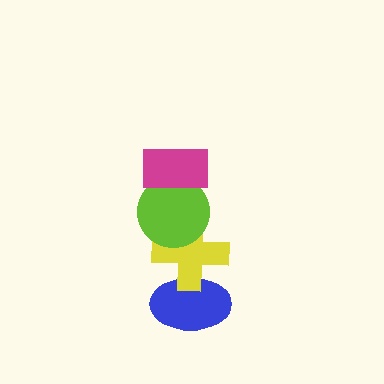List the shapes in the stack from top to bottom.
From top to bottom: the magenta rectangle, the lime circle, the yellow cross, the blue ellipse.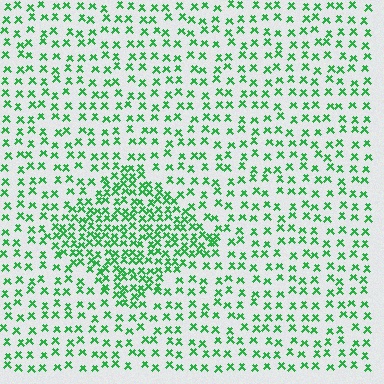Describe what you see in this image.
The image contains small green elements arranged at two different densities. A diamond-shaped region is visible where the elements are more densely packed than the surrounding area.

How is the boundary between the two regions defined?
The boundary is defined by a change in element density (approximately 2.1x ratio). All elements are the same color, size, and shape.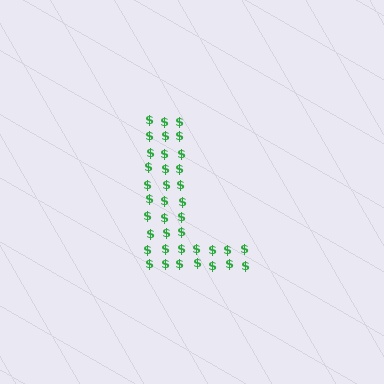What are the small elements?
The small elements are dollar signs.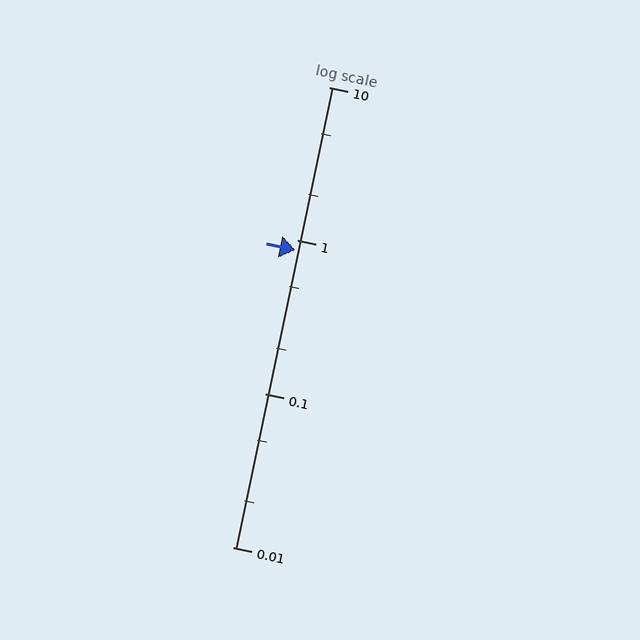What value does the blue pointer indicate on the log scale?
The pointer indicates approximately 0.86.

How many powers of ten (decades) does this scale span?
The scale spans 3 decades, from 0.01 to 10.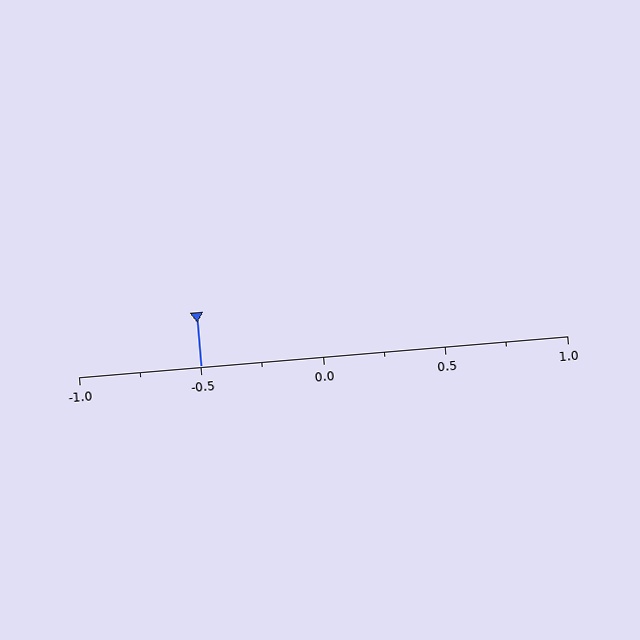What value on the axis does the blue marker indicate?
The marker indicates approximately -0.5.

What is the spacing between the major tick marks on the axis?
The major ticks are spaced 0.5 apart.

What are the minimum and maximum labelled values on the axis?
The axis runs from -1.0 to 1.0.